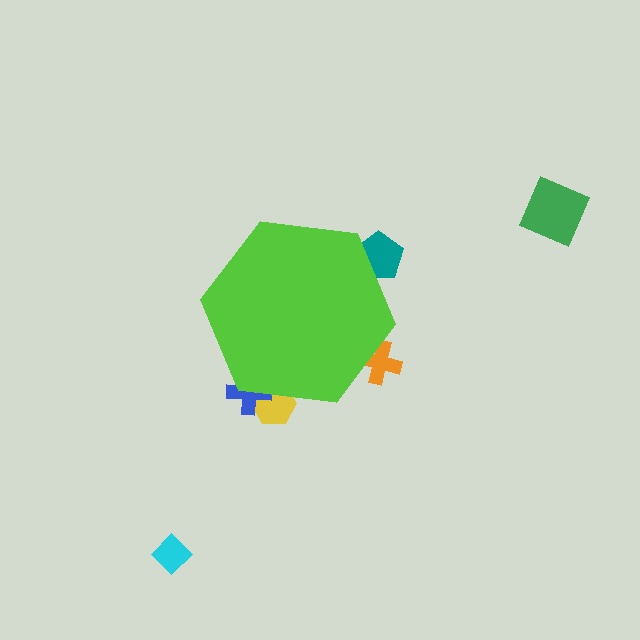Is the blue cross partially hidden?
Yes, the blue cross is partially hidden behind the lime hexagon.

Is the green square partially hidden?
No, the green square is fully visible.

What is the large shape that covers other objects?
A lime hexagon.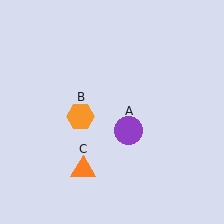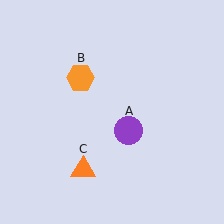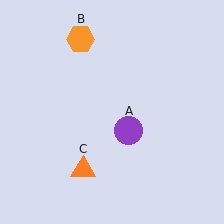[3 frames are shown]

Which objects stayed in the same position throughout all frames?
Purple circle (object A) and orange triangle (object C) remained stationary.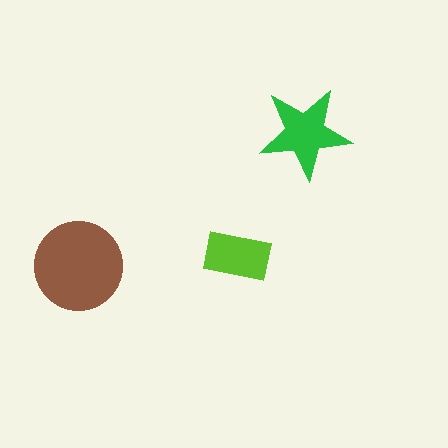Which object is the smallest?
The lime rectangle.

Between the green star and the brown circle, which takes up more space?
The brown circle.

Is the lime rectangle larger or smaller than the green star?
Smaller.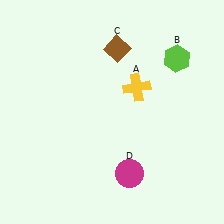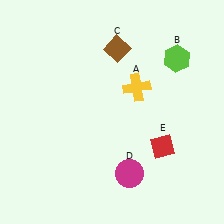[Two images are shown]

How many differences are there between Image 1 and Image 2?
There is 1 difference between the two images.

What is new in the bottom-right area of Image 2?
A red diamond (E) was added in the bottom-right area of Image 2.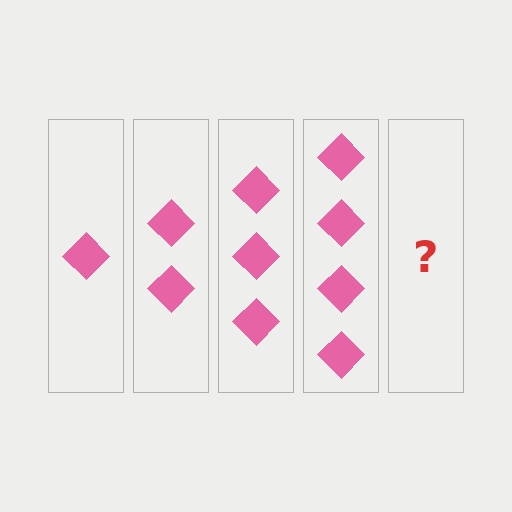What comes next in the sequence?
The next element should be 5 diamonds.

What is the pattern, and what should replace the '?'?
The pattern is that each step adds one more diamond. The '?' should be 5 diamonds.